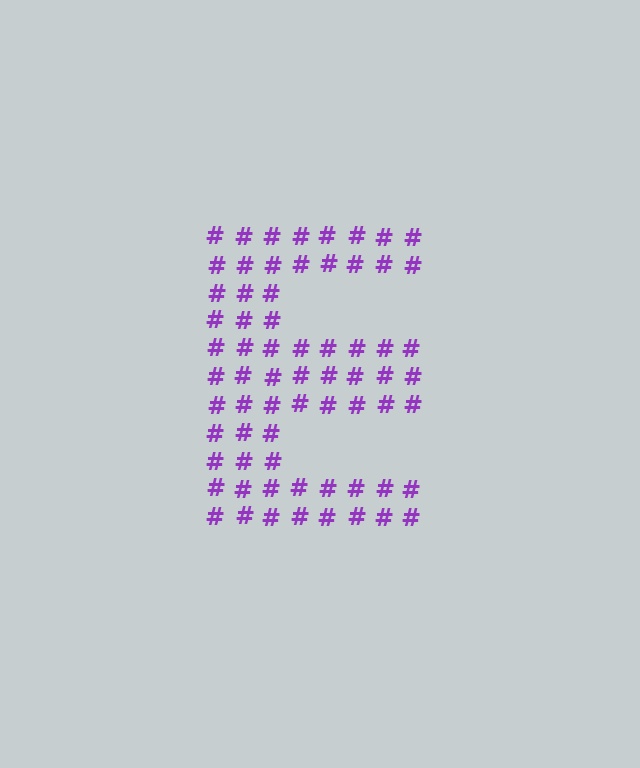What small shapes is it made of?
It is made of small hash symbols.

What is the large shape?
The large shape is the letter E.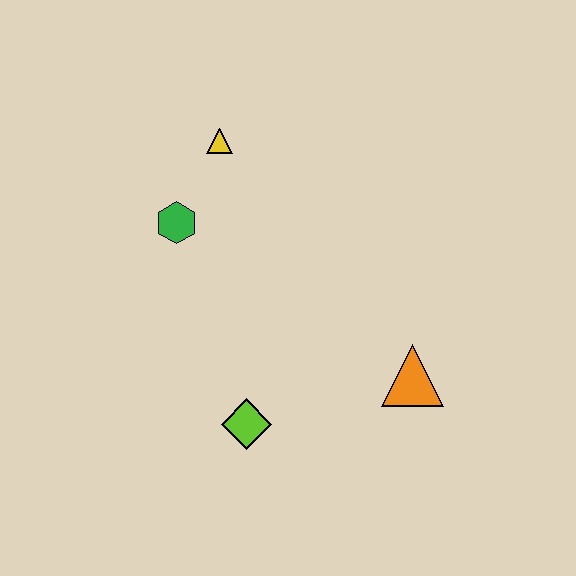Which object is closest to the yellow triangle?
The green hexagon is closest to the yellow triangle.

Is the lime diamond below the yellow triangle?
Yes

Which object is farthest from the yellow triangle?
The orange triangle is farthest from the yellow triangle.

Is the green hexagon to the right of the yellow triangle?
No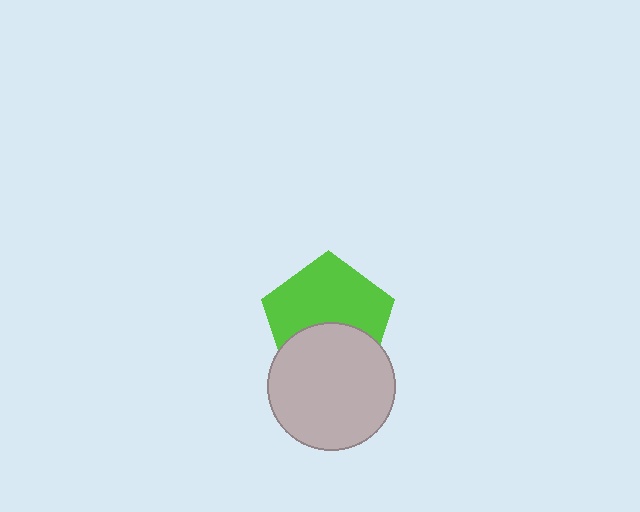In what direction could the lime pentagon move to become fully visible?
The lime pentagon could move up. That would shift it out from behind the light gray circle entirely.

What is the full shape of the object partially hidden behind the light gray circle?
The partially hidden object is a lime pentagon.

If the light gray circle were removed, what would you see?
You would see the complete lime pentagon.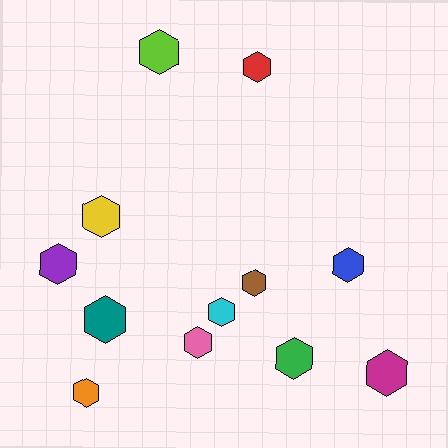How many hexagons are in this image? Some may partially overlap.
There are 12 hexagons.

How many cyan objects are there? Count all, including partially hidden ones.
There is 1 cyan object.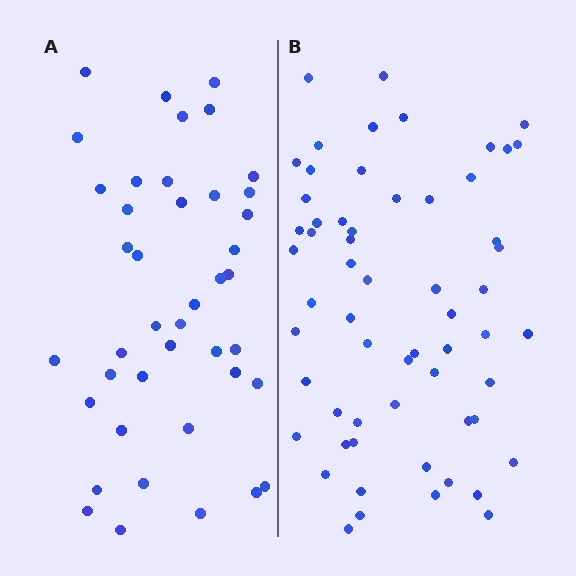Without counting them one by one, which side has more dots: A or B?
Region B (the right region) has more dots.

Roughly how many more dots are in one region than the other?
Region B has approximately 20 more dots than region A.